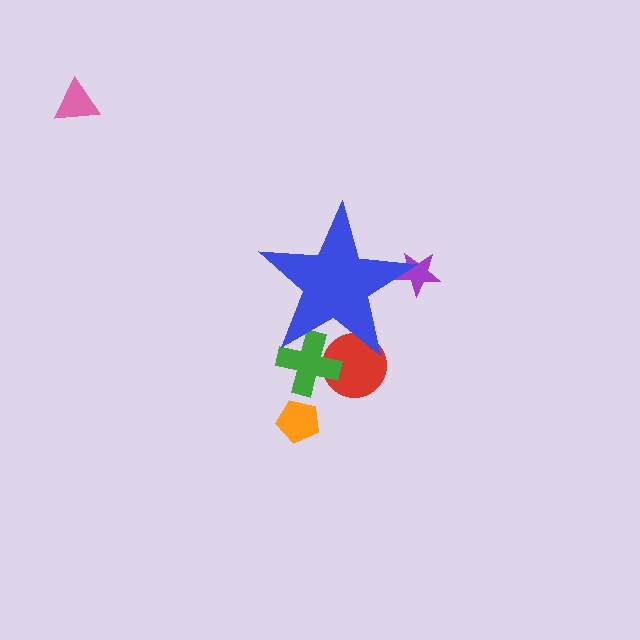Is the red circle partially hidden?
Yes, the red circle is partially hidden behind the blue star.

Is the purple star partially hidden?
Yes, the purple star is partially hidden behind the blue star.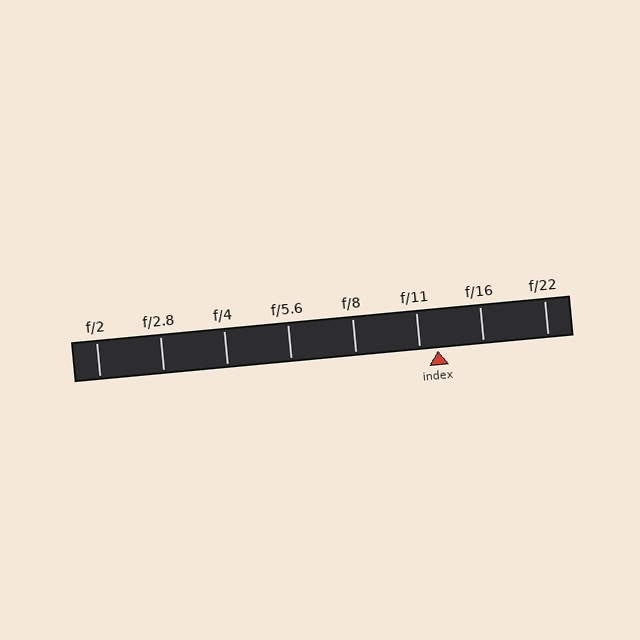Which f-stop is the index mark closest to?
The index mark is closest to f/11.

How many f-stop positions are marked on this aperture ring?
There are 8 f-stop positions marked.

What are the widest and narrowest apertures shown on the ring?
The widest aperture shown is f/2 and the narrowest is f/22.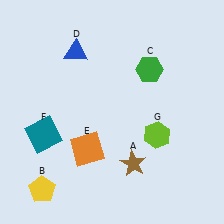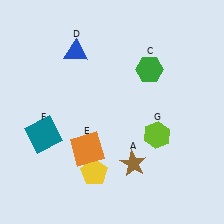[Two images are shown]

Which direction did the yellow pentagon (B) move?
The yellow pentagon (B) moved right.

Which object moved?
The yellow pentagon (B) moved right.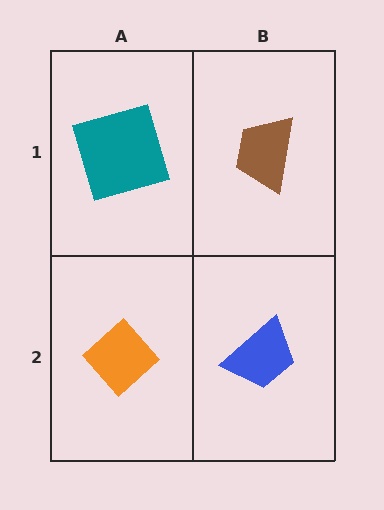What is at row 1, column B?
A brown trapezoid.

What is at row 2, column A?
An orange diamond.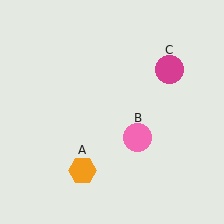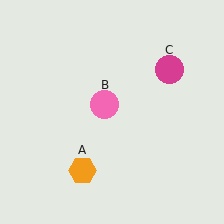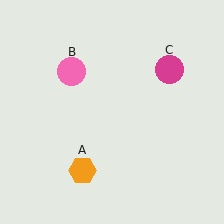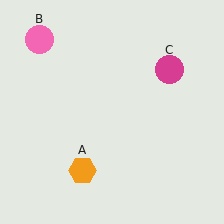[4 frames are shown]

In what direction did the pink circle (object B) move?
The pink circle (object B) moved up and to the left.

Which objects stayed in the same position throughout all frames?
Orange hexagon (object A) and magenta circle (object C) remained stationary.